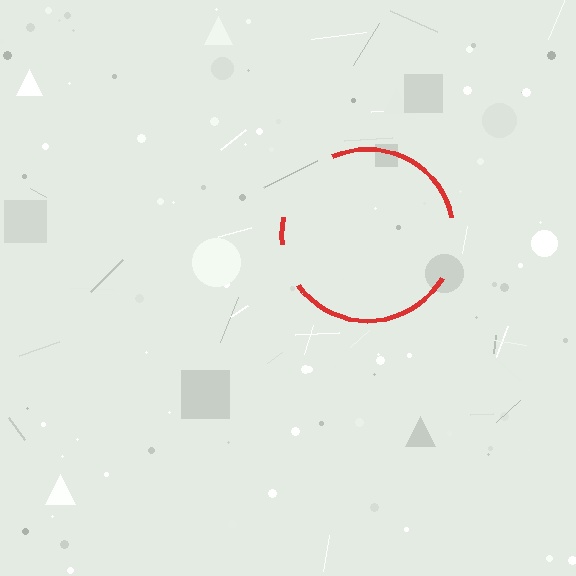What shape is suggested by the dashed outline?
The dashed outline suggests a circle.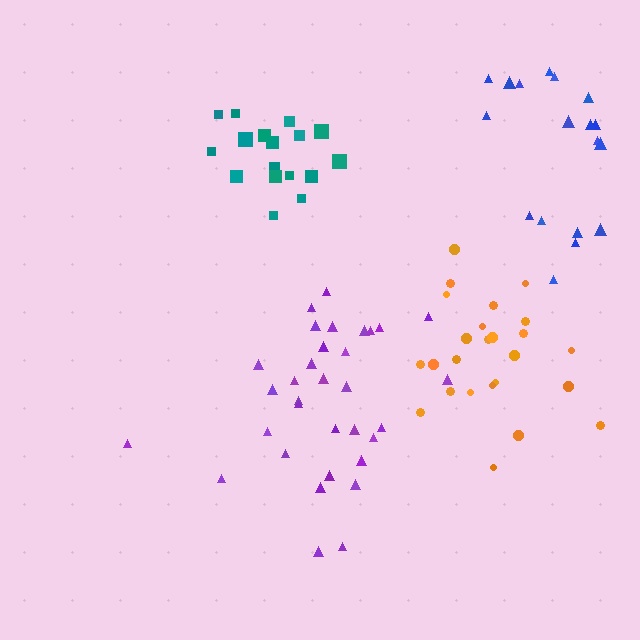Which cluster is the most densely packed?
Teal.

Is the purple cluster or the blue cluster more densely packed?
Purple.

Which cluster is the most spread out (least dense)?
Blue.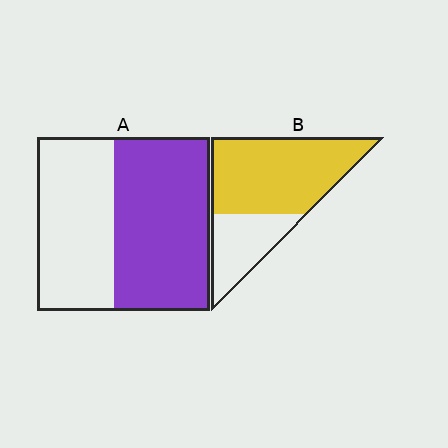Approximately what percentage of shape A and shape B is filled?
A is approximately 55% and B is approximately 70%.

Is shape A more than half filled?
Yes.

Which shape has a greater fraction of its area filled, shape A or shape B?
Shape B.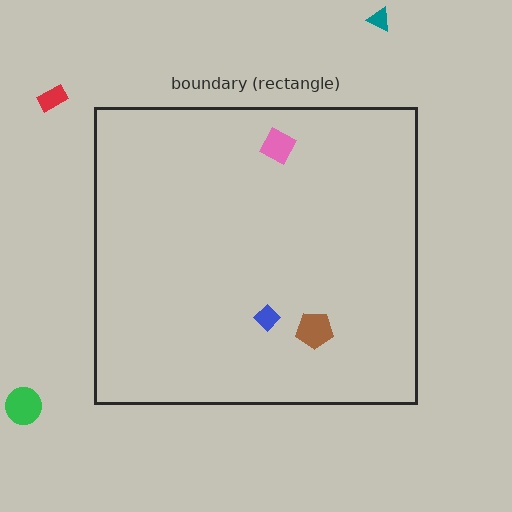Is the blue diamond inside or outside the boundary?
Inside.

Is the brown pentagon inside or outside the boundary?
Inside.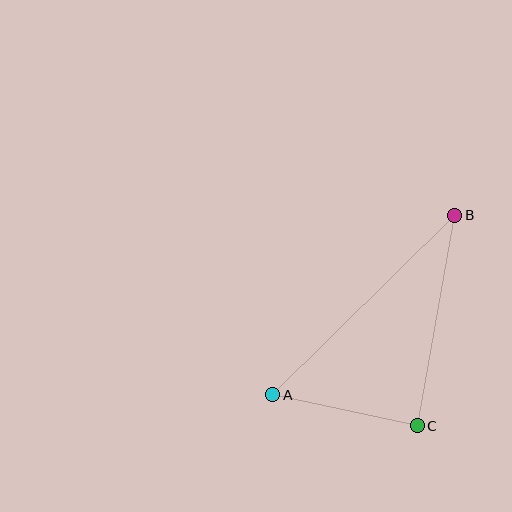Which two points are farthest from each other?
Points A and B are farthest from each other.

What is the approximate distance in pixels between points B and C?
The distance between B and C is approximately 214 pixels.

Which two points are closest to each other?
Points A and C are closest to each other.